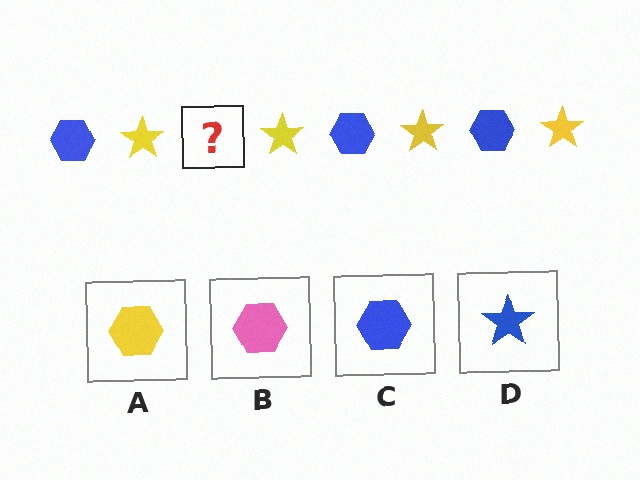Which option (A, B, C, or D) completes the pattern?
C.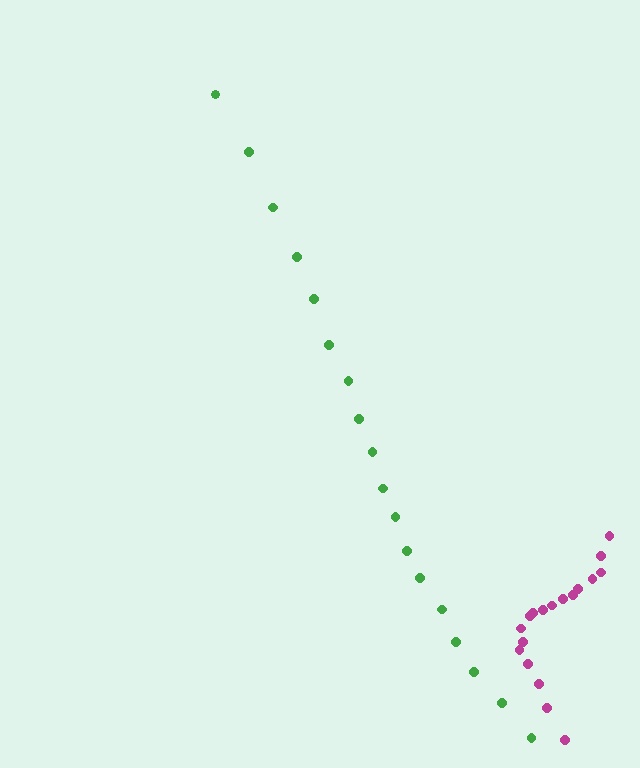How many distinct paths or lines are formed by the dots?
There are 2 distinct paths.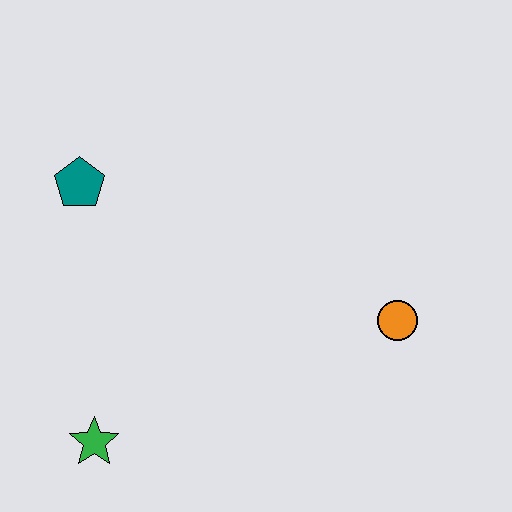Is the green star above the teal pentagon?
No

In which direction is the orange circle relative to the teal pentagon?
The orange circle is to the right of the teal pentagon.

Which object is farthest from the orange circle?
The teal pentagon is farthest from the orange circle.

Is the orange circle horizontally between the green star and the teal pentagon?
No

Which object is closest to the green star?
The teal pentagon is closest to the green star.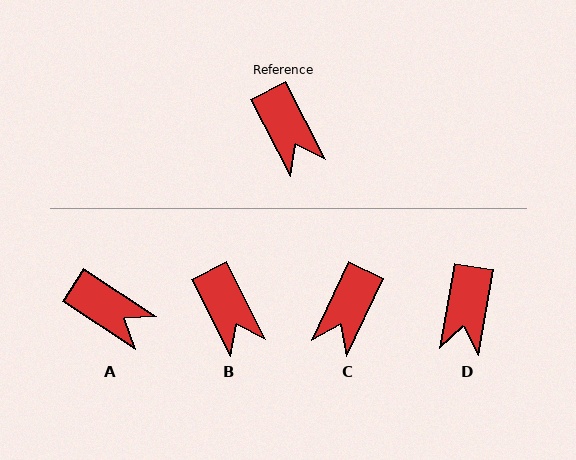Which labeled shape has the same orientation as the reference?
B.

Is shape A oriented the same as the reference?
No, it is off by about 30 degrees.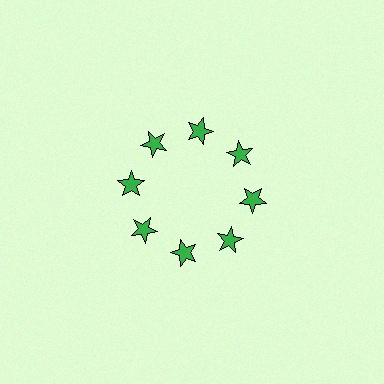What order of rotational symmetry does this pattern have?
This pattern has 8-fold rotational symmetry.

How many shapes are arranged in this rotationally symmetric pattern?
There are 8 shapes, arranged in 8 groups of 1.